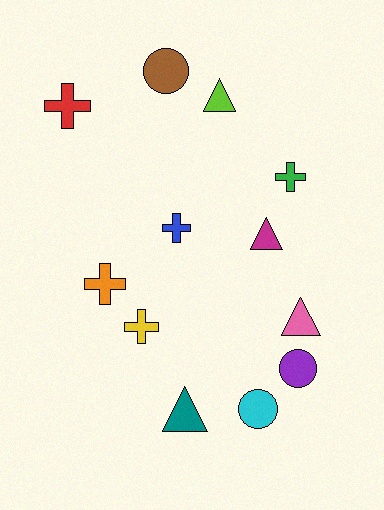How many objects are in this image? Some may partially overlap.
There are 12 objects.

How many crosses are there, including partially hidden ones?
There are 5 crosses.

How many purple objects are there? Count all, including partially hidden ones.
There is 1 purple object.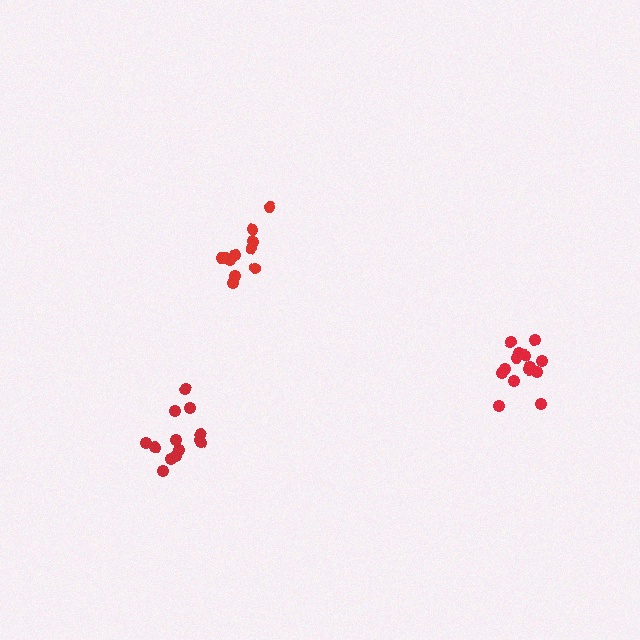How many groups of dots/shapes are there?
There are 3 groups.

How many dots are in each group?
Group 1: 11 dots, Group 2: 13 dots, Group 3: 14 dots (38 total).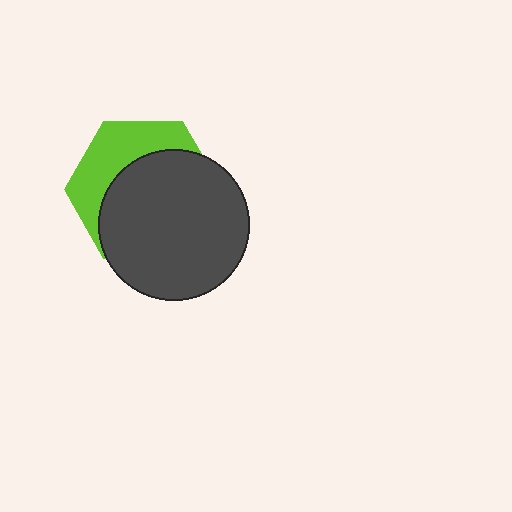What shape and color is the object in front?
The object in front is a dark gray circle.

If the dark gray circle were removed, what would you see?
You would see the complete lime hexagon.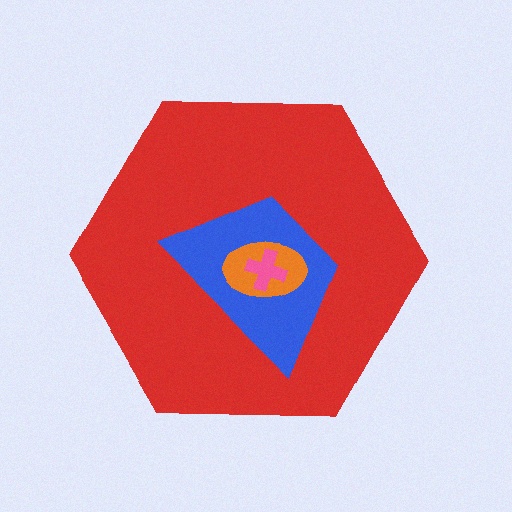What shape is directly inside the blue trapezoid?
The orange ellipse.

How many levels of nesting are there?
4.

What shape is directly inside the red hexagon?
The blue trapezoid.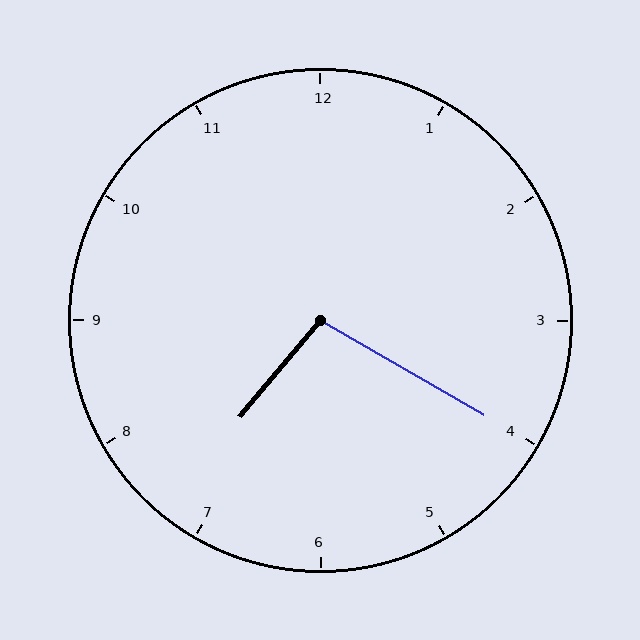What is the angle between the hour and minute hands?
Approximately 100 degrees.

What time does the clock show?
7:20.